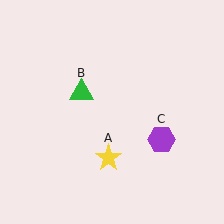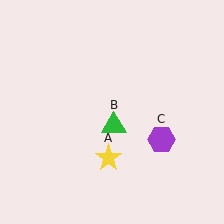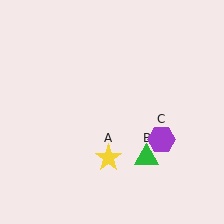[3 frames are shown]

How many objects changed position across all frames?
1 object changed position: green triangle (object B).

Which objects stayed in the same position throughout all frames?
Yellow star (object A) and purple hexagon (object C) remained stationary.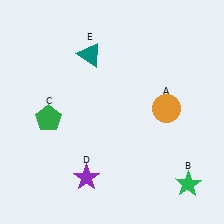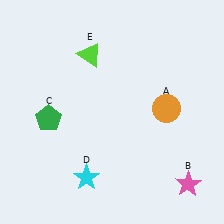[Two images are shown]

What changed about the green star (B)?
In Image 1, B is green. In Image 2, it changed to pink.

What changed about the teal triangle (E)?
In Image 1, E is teal. In Image 2, it changed to lime.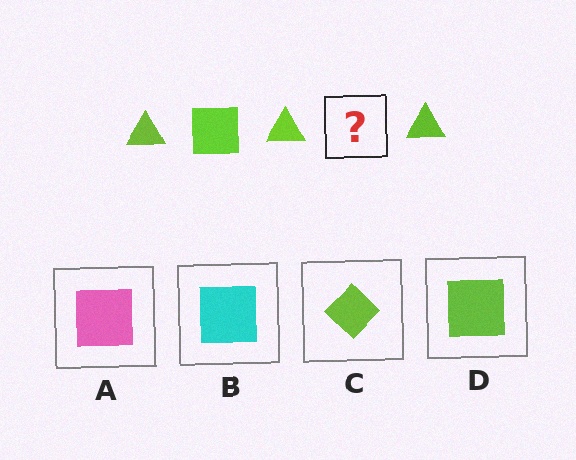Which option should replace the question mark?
Option D.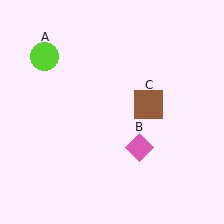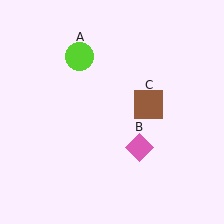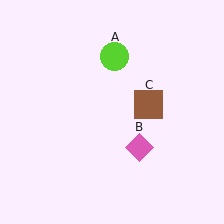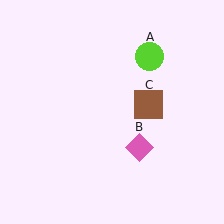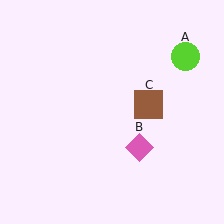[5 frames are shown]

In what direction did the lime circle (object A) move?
The lime circle (object A) moved right.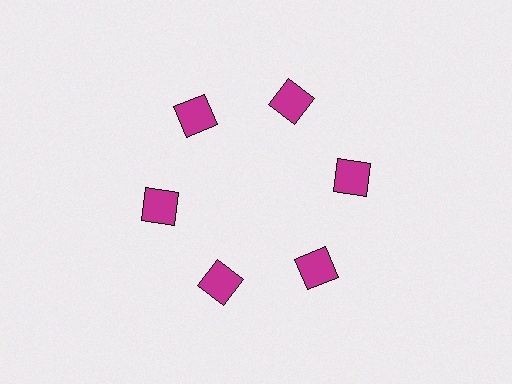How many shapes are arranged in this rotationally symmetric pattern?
There are 6 shapes, arranged in 6 groups of 1.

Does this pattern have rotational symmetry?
Yes, this pattern has 6-fold rotational symmetry. It looks the same after rotating 60 degrees around the center.